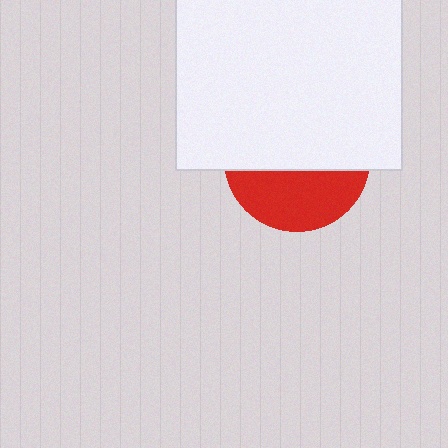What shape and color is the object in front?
The object in front is a white square.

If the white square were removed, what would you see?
You would see the complete red circle.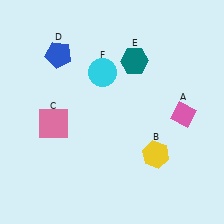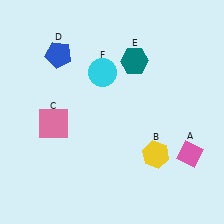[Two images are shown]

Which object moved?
The pink diamond (A) moved down.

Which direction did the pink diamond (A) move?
The pink diamond (A) moved down.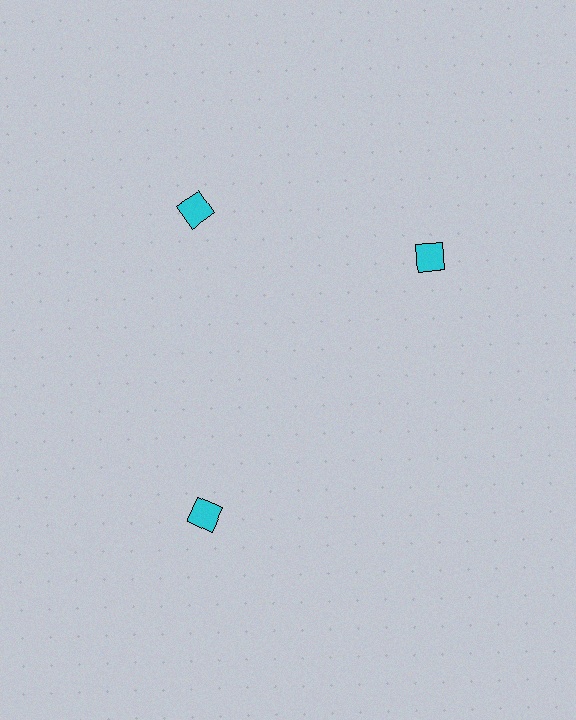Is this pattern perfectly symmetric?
No. The 3 cyan diamonds are arranged in a ring, but one element near the 3 o'clock position is rotated out of alignment along the ring, breaking the 3-fold rotational symmetry.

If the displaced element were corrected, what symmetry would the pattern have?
It would have 3-fold rotational symmetry — the pattern would map onto itself every 120 degrees.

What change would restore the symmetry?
The symmetry would be restored by rotating it back into even spacing with its neighbors so that all 3 diamonds sit at equal angles and equal distance from the center.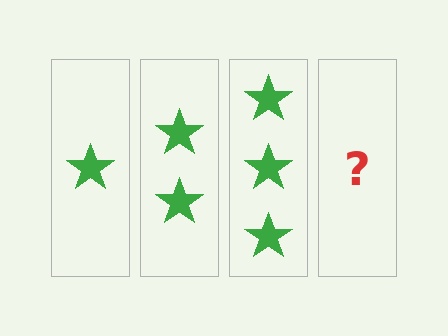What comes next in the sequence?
The next element should be 4 stars.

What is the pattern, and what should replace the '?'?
The pattern is that each step adds one more star. The '?' should be 4 stars.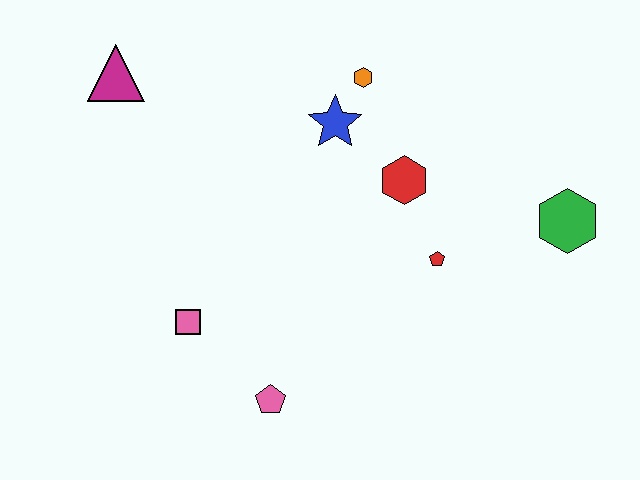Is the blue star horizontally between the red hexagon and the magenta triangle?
Yes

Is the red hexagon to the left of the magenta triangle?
No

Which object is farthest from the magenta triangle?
The green hexagon is farthest from the magenta triangle.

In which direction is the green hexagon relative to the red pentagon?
The green hexagon is to the right of the red pentagon.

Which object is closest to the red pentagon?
The red hexagon is closest to the red pentagon.